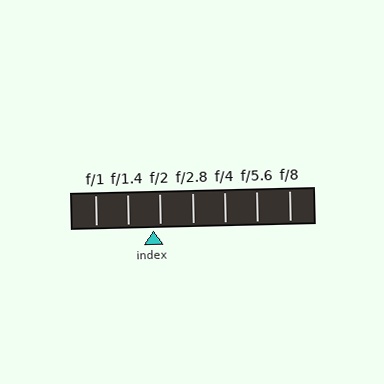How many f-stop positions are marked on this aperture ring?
There are 7 f-stop positions marked.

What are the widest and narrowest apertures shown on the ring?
The widest aperture shown is f/1 and the narrowest is f/8.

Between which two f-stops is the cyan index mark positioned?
The index mark is between f/1.4 and f/2.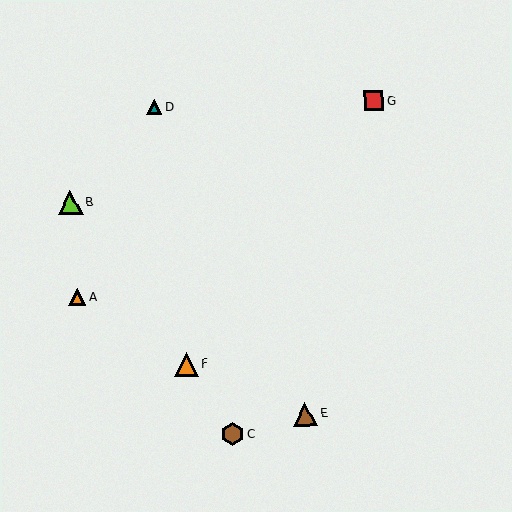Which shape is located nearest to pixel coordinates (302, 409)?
The brown triangle (labeled E) at (305, 414) is nearest to that location.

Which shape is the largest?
The lime triangle (labeled B) is the largest.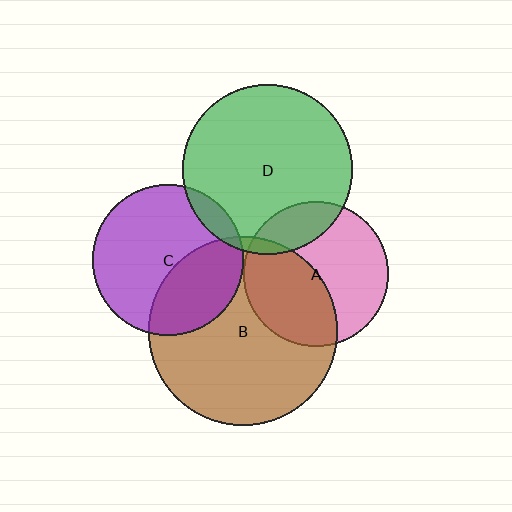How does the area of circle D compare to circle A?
Approximately 1.4 times.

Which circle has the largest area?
Circle B (brown).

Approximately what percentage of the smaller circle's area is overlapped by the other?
Approximately 35%.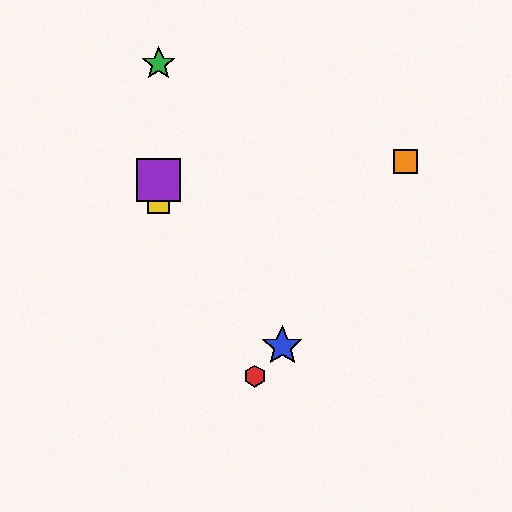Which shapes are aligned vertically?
The green star, the yellow square, the purple square are aligned vertically.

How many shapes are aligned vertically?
3 shapes (the green star, the yellow square, the purple square) are aligned vertically.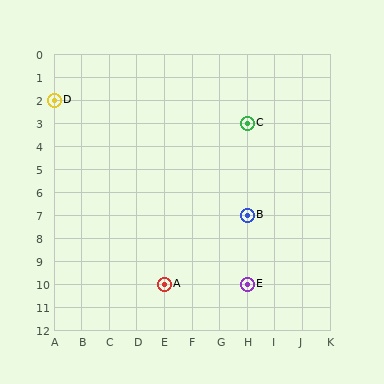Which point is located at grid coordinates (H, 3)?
Point C is at (H, 3).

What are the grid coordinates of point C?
Point C is at grid coordinates (H, 3).